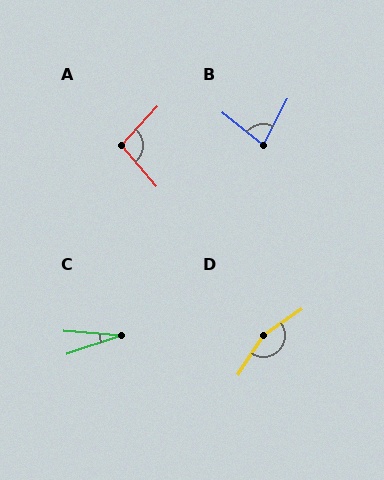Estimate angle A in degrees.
Approximately 97 degrees.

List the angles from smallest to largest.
C (23°), B (79°), A (97°), D (157°).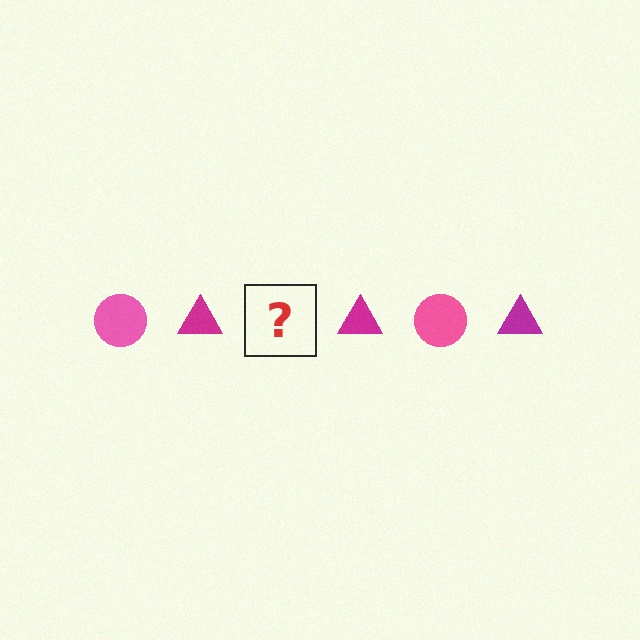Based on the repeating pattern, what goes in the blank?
The blank should be a pink circle.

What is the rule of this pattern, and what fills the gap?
The rule is that the pattern alternates between pink circle and magenta triangle. The gap should be filled with a pink circle.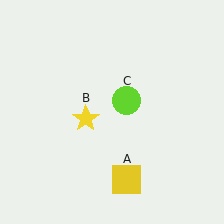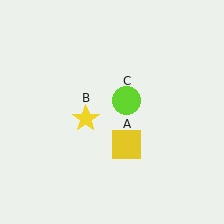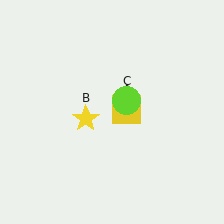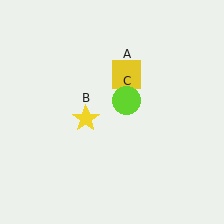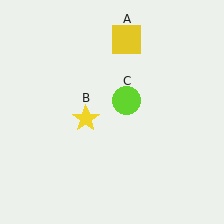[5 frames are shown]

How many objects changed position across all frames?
1 object changed position: yellow square (object A).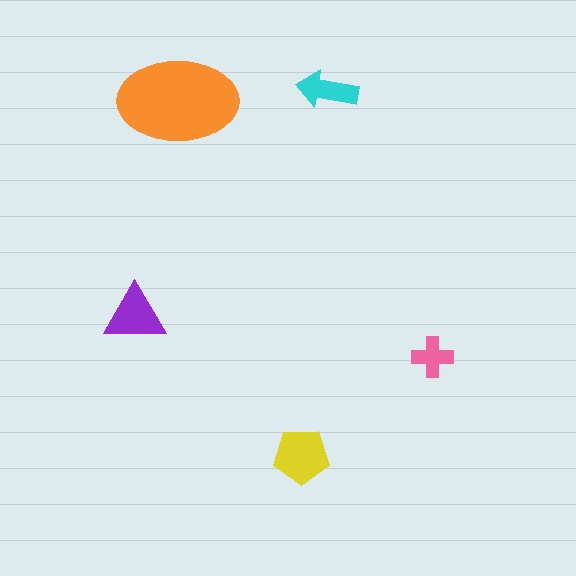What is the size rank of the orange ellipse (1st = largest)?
1st.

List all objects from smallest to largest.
The pink cross, the cyan arrow, the purple triangle, the yellow pentagon, the orange ellipse.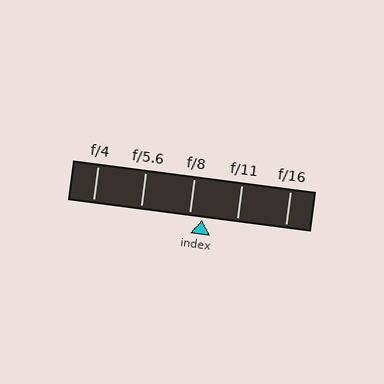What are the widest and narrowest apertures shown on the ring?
The widest aperture shown is f/4 and the narrowest is f/16.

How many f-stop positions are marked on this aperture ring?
There are 5 f-stop positions marked.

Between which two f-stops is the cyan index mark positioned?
The index mark is between f/8 and f/11.